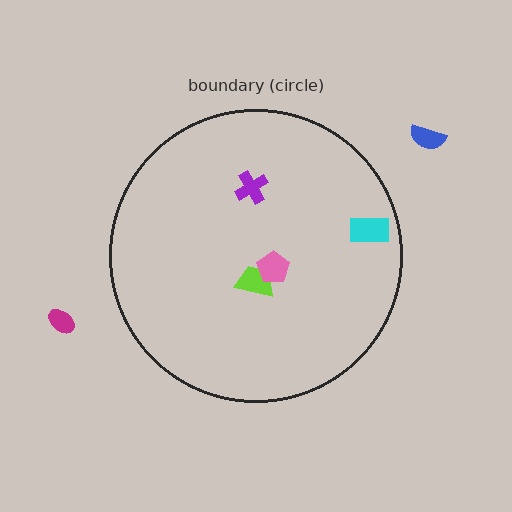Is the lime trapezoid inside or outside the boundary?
Inside.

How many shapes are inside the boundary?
4 inside, 2 outside.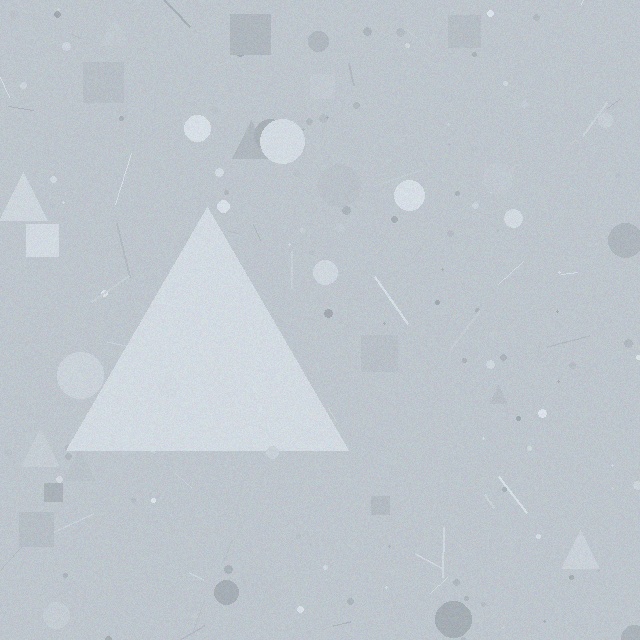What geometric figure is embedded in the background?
A triangle is embedded in the background.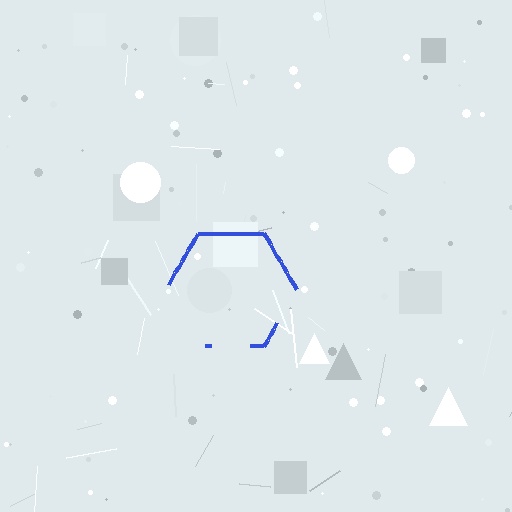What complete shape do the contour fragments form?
The contour fragments form a hexagon.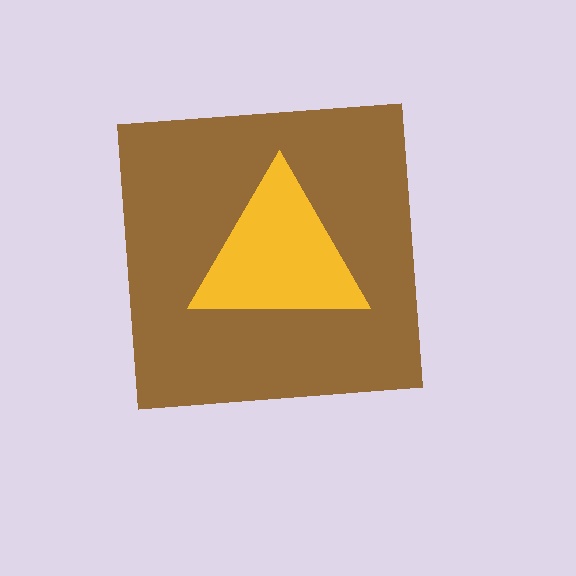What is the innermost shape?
The yellow triangle.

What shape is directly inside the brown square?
The yellow triangle.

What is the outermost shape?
The brown square.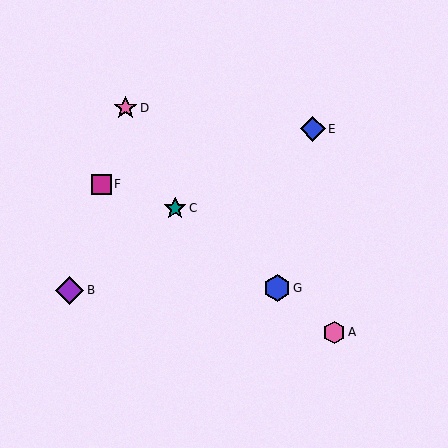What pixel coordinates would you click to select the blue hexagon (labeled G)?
Click at (277, 288) to select the blue hexagon G.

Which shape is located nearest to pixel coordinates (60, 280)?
The purple diamond (labeled B) at (69, 290) is nearest to that location.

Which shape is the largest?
The purple diamond (labeled B) is the largest.